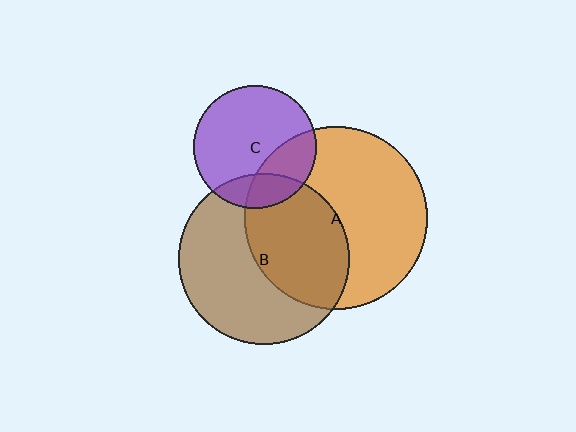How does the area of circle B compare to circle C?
Approximately 2.0 times.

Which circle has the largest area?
Circle A (orange).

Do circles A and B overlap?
Yes.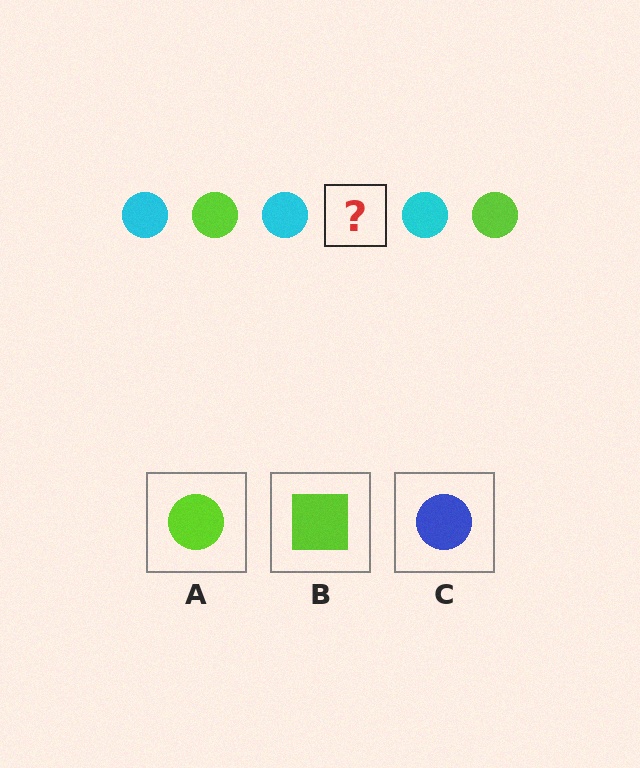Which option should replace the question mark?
Option A.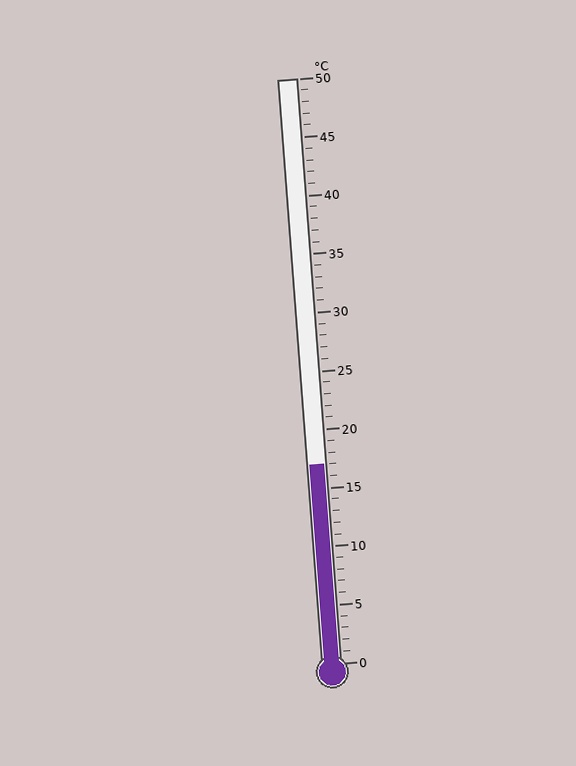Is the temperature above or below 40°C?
The temperature is below 40°C.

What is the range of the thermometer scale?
The thermometer scale ranges from 0°C to 50°C.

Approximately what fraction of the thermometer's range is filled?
The thermometer is filled to approximately 35% of its range.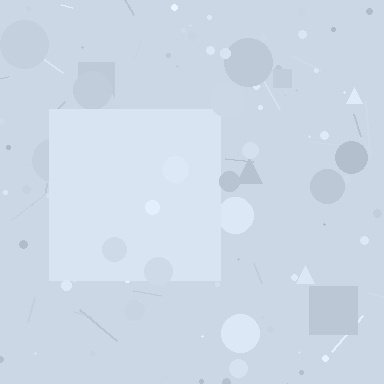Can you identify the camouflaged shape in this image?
The camouflaged shape is a square.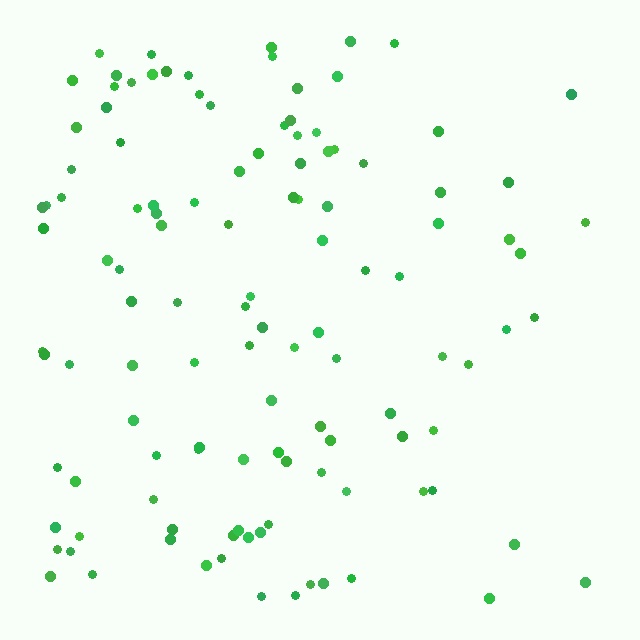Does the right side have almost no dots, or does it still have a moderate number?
Still a moderate number, just noticeably fewer than the left.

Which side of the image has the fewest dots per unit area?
The right.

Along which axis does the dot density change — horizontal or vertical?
Horizontal.